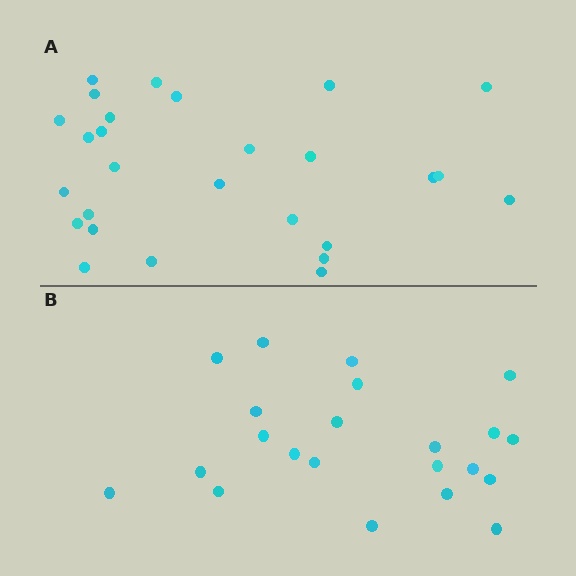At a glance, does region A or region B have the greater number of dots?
Region A (the top region) has more dots.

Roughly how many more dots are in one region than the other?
Region A has about 5 more dots than region B.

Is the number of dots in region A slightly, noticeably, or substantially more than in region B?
Region A has only slightly more — the two regions are fairly close. The ratio is roughly 1.2 to 1.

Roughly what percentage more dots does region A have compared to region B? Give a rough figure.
About 25% more.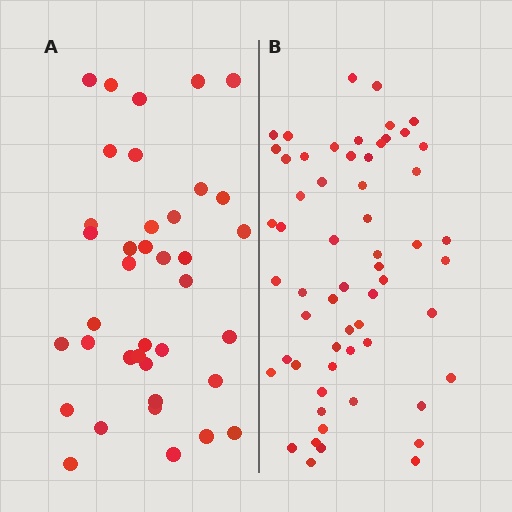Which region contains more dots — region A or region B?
Region B (the right region) has more dots.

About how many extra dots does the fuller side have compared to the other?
Region B has approximately 20 more dots than region A.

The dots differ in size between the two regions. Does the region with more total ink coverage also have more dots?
No. Region A has more total ink coverage because its dots are larger, but region B actually contains more individual dots. Total area can be misleading — the number of items is what matters here.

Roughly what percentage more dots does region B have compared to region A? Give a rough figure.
About 55% more.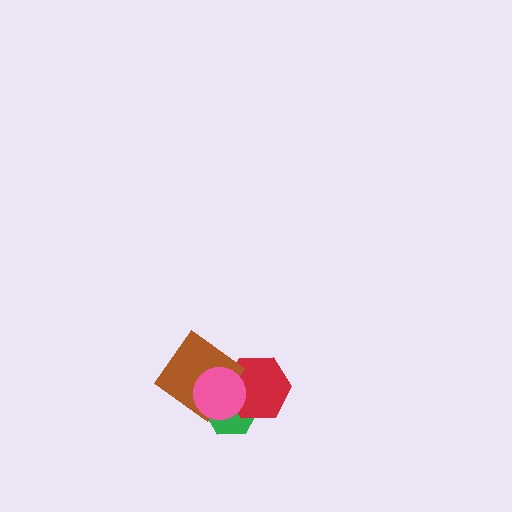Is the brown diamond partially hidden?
Yes, it is partially covered by another shape.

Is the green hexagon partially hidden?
Yes, it is partially covered by another shape.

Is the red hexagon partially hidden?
Yes, it is partially covered by another shape.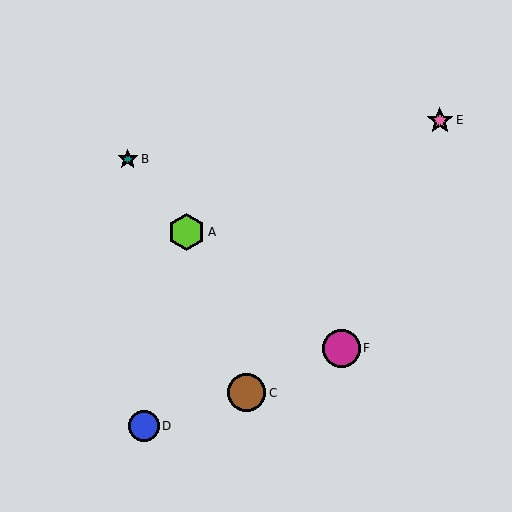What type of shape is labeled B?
Shape B is a teal star.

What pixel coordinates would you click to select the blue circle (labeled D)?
Click at (144, 426) to select the blue circle D.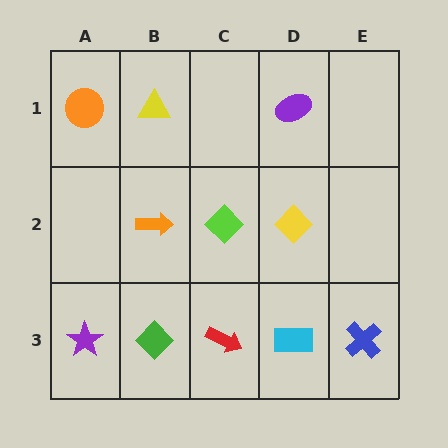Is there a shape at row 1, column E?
No, that cell is empty.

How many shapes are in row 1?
3 shapes.